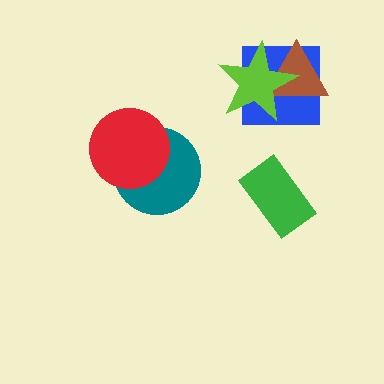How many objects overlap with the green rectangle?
0 objects overlap with the green rectangle.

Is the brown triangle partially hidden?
Yes, it is partially covered by another shape.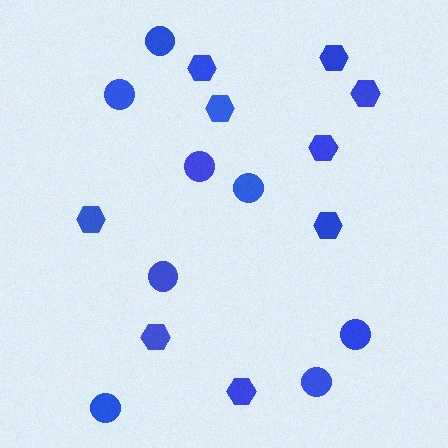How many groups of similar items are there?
There are 2 groups: one group of hexagons (9) and one group of circles (8).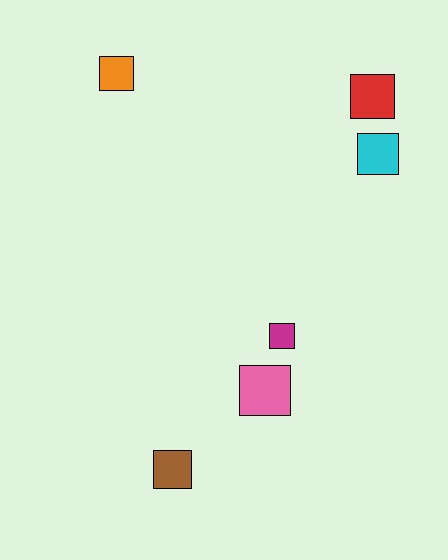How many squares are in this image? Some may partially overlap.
There are 6 squares.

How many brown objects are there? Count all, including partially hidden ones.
There is 1 brown object.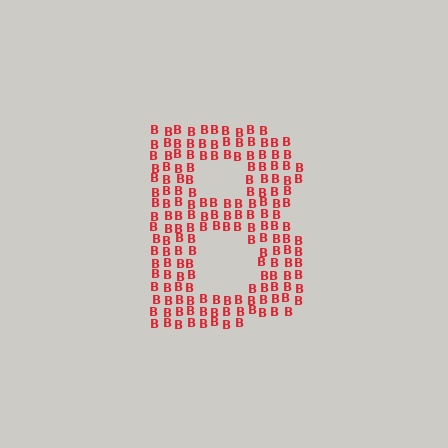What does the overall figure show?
The overall figure shows the letter B.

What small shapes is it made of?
It is made of small letter B's.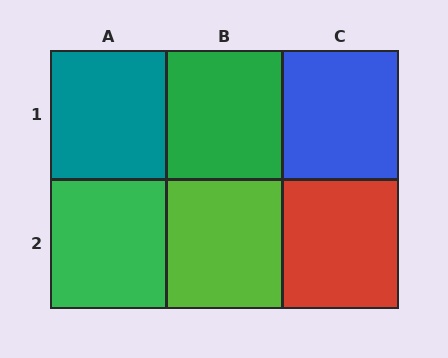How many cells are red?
1 cell is red.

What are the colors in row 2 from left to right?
Green, lime, red.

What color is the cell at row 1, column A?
Teal.